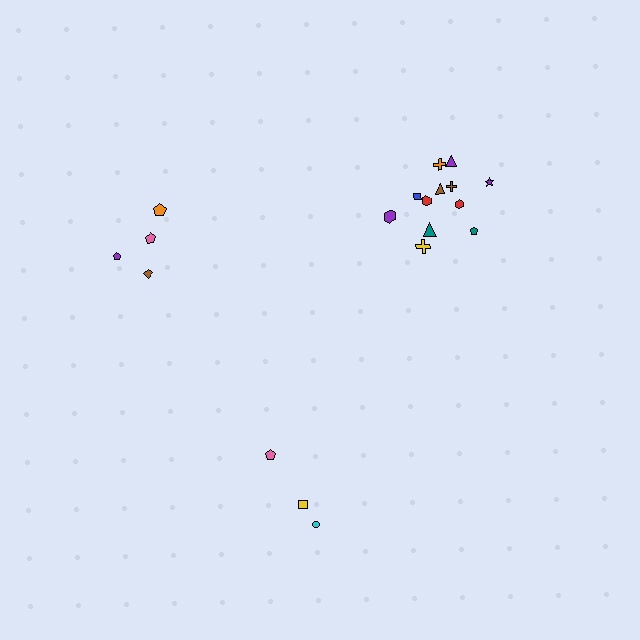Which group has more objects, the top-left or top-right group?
The top-right group.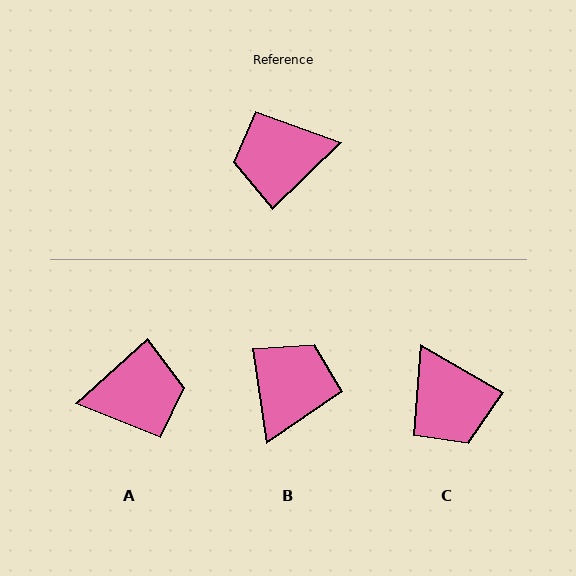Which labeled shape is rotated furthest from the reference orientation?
A, about 177 degrees away.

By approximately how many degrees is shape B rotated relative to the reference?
Approximately 126 degrees clockwise.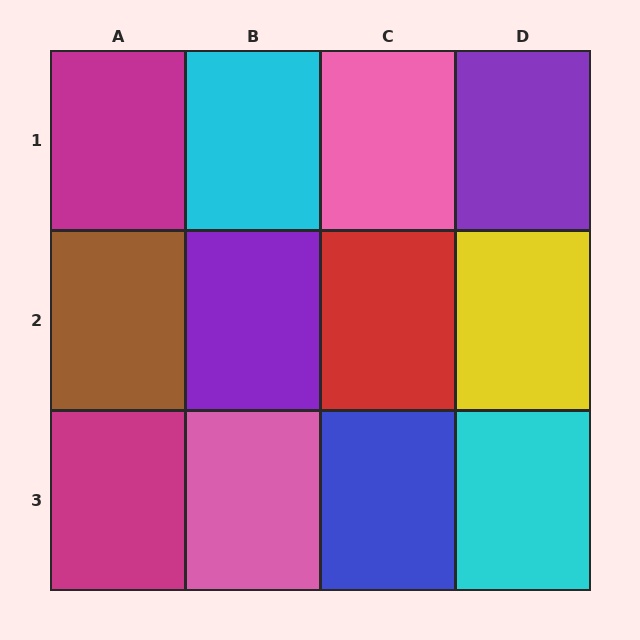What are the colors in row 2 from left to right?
Brown, purple, red, yellow.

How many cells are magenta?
2 cells are magenta.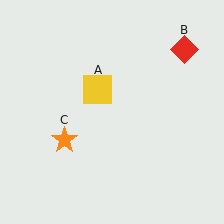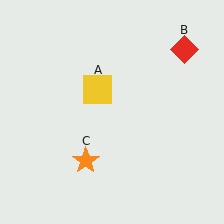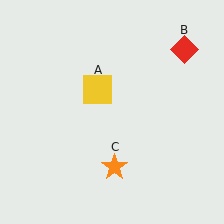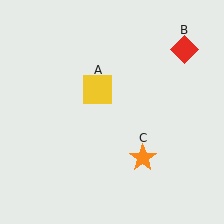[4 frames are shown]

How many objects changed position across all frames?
1 object changed position: orange star (object C).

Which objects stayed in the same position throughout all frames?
Yellow square (object A) and red diamond (object B) remained stationary.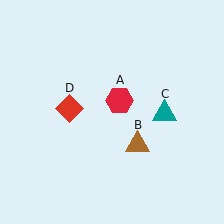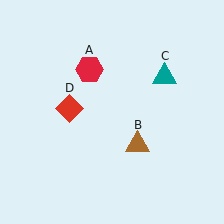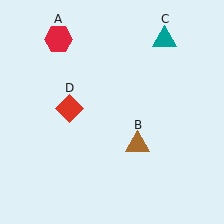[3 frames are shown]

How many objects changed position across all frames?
2 objects changed position: red hexagon (object A), teal triangle (object C).